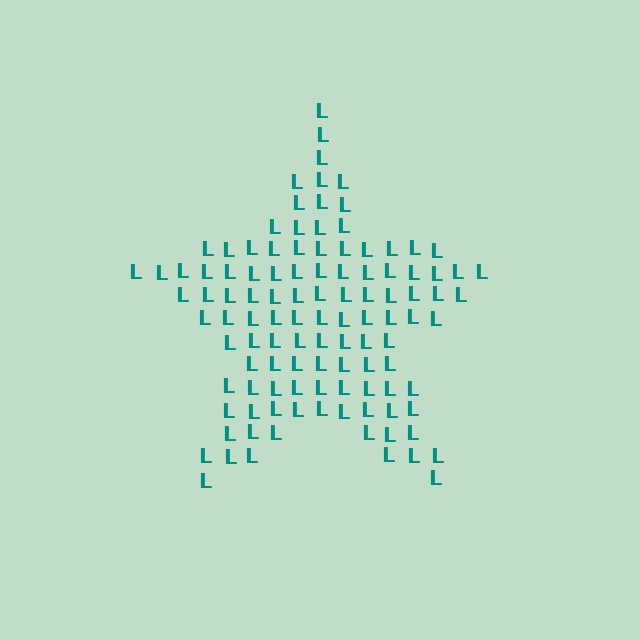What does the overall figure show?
The overall figure shows a star.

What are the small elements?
The small elements are letter L's.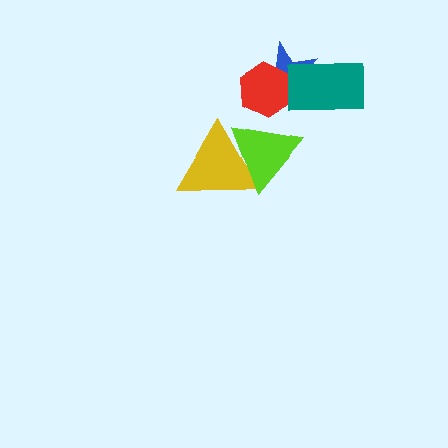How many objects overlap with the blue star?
2 objects overlap with the blue star.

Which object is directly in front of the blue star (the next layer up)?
The red hexagon is directly in front of the blue star.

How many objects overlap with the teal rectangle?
1 object overlaps with the teal rectangle.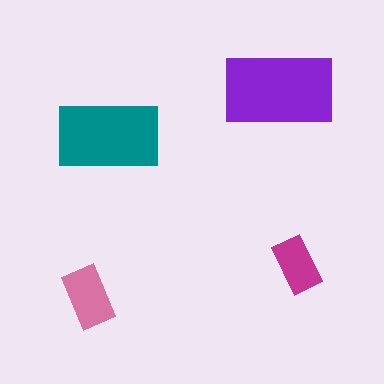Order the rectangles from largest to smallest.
the purple one, the teal one, the pink one, the magenta one.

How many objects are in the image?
There are 4 objects in the image.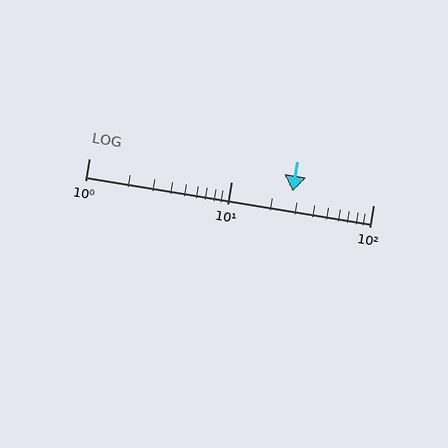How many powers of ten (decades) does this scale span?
The scale spans 2 decades, from 1 to 100.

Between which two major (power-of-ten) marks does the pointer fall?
The pointer is between 10 and 100.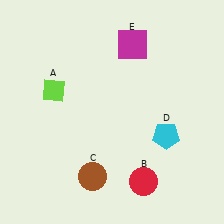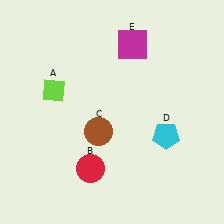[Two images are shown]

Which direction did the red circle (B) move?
The red circle (B) moved left.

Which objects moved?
The objects that moved are: the red circle (B), the brown circle (C).